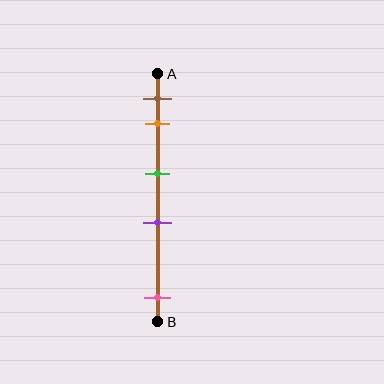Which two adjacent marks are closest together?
The brown and orange marks are the closest adjacent pair.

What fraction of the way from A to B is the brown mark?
The brown mark is approximately 10% (0.1) of the way from A to B.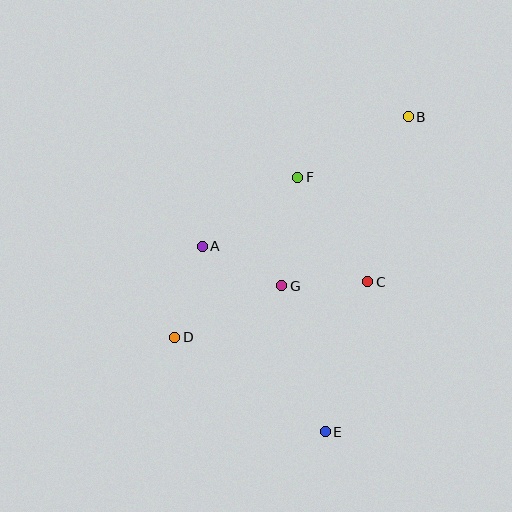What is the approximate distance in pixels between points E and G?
The distance between E and G is approximately 152 pixels.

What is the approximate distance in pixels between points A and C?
The distance between A and C is approximately 169 pixels.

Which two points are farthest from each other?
Points B and E are farthest from each other.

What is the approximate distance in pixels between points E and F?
The distance between E and F is approximately 256 pixels.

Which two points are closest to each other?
Points C and G are closest to each other.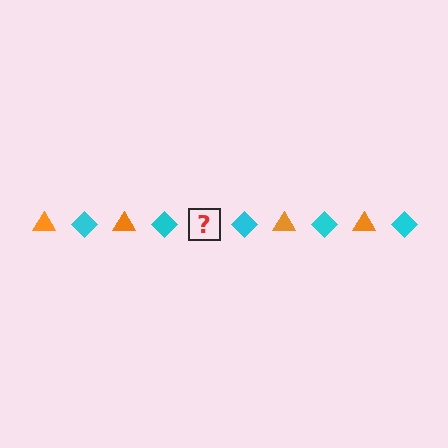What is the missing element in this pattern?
The missing element is an orange triangle.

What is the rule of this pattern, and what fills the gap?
The rule is that the pattern alternates between orange triangle and cyan diamond. The gap should be filled with an orange triangle.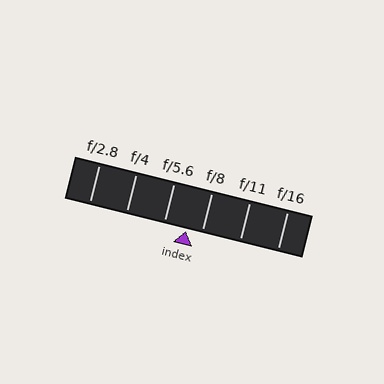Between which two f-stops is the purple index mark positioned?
The index mark is between f/5.6 and f/8.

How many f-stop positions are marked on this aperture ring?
There are 6 f-stop positions marked.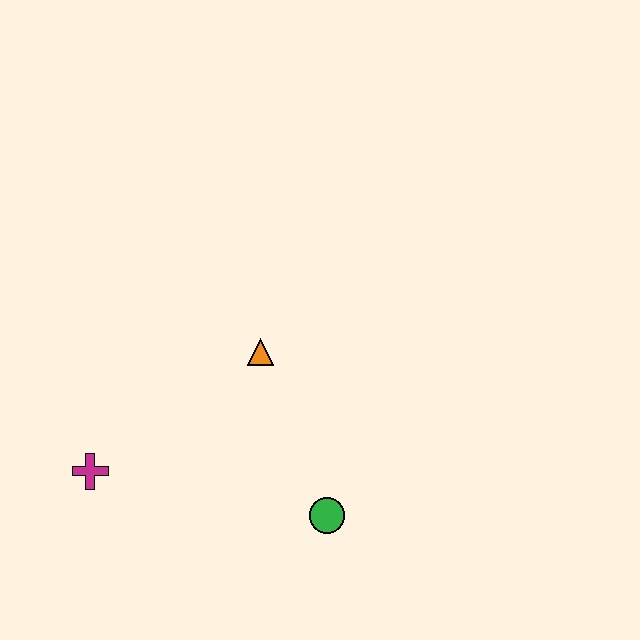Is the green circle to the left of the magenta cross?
No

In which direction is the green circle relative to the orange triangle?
The green circle is below the orange triangle.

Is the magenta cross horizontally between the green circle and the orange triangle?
No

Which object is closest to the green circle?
The orange triangle is closest to the green circle.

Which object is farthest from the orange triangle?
The magenta cross is farthest from the orange triangle.